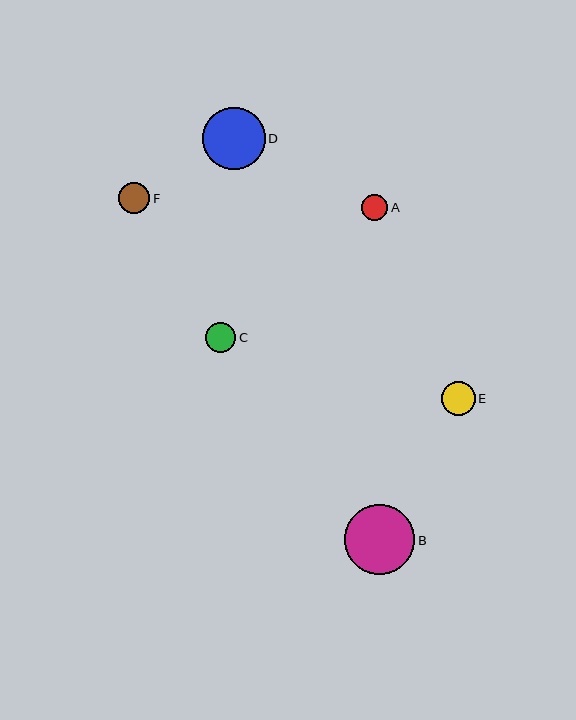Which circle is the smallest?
Circle A is the smallest with a size of approximately 26 pixels.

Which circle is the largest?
Circle B is the largest with a size of approximately 70 pixels.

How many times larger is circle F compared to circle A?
Circle F is approximately 1.2 times the size of circle A.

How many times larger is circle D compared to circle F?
Circle D is approximately 2.0 times the size of circle F.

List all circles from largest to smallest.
From largest to smallest: B, D, E, F, C, A.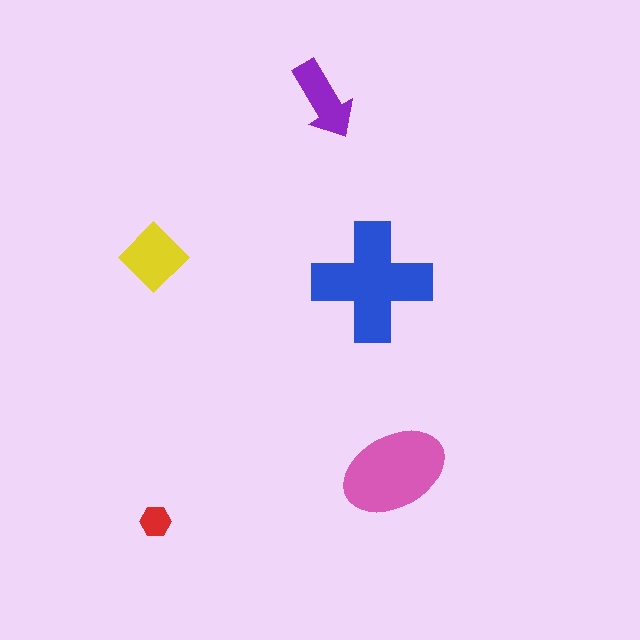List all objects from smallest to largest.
The red hexagon, the purple arrow, the yellow diamond, the pink ellipse, the blue cross.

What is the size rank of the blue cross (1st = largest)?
1st.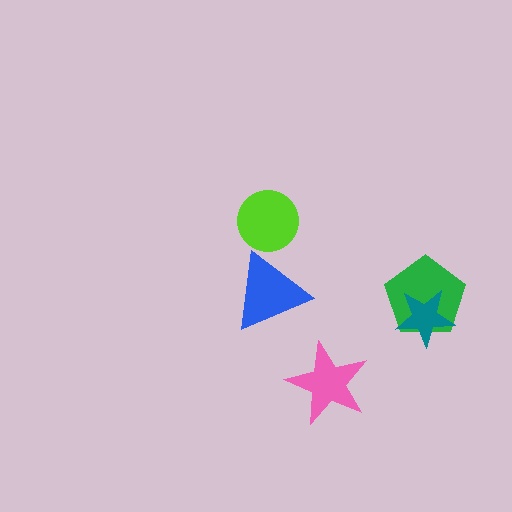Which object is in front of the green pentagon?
The teal star is in front of the green pentagon.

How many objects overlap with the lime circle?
0 objects overlap with the lime circle.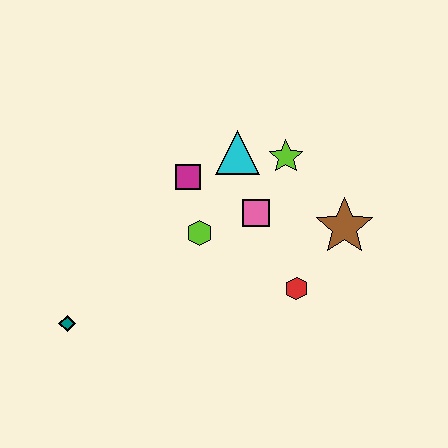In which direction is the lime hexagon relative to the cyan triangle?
The lime hexagon is below the cyan triangle.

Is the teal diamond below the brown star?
Yes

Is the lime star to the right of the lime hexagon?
Yes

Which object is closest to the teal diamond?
The lime hexagon is closest to the teal diamond.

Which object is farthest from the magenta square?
The teal diamond is farthest from the magenta square.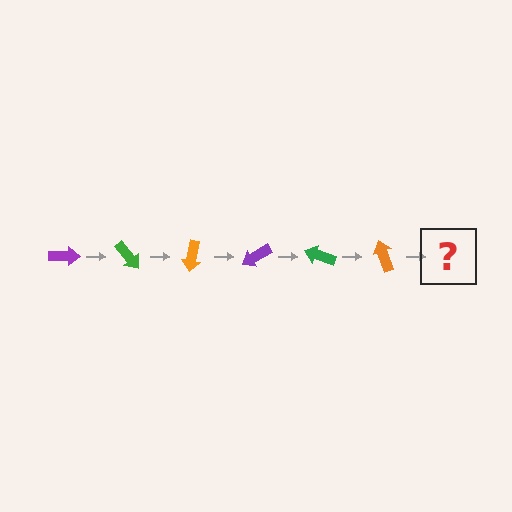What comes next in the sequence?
The next element should be a purple arrow, rotated 300 degrees from the start.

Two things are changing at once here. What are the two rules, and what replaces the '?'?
The two rules are that it rotates 50 degrees each step and the color cycles through purple, green, and orange. The '?' should be a purple arrow, rotated 300 degrees from the start.